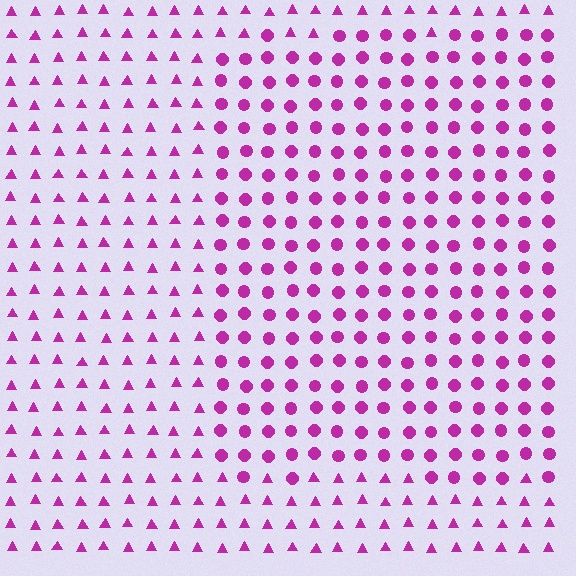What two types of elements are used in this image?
The image uses circles inside the rectangle region and triangles outside it.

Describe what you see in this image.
The image is filled with small magenta elements arranged in a uniform grid. A rectangle-shaped region contains circles, while the surrounding area contains triangles. The boundary is defined purely by the change in element shape.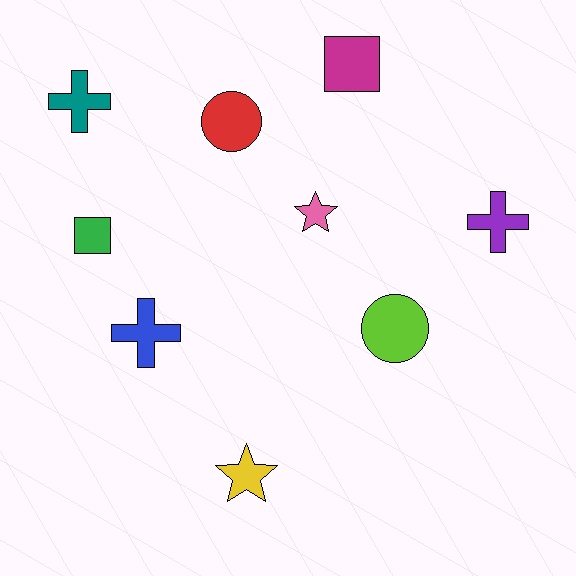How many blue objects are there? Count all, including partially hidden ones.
There is 1 blue object.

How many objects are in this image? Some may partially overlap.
There are 9 objects.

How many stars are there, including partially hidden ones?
There are 2 stars.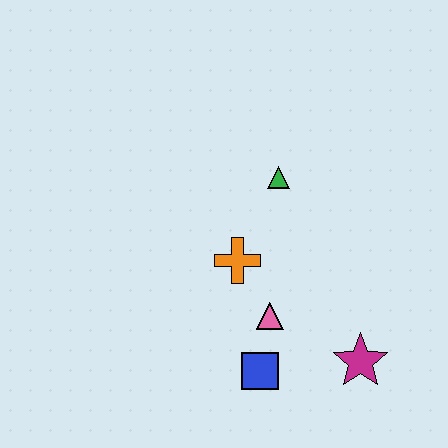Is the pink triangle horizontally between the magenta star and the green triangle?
No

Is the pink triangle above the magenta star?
Yes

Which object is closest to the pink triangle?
The blue square is closest to the pink triangle.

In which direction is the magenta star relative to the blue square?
The magenta star is to the right of the blue square.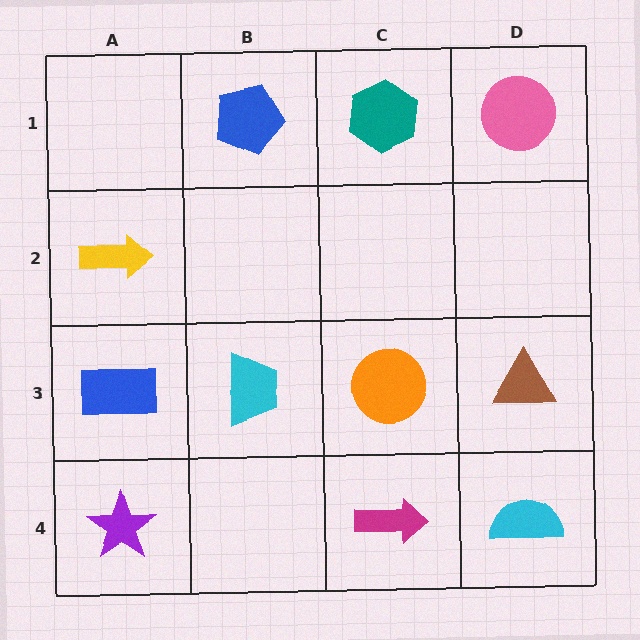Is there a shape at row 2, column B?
No, that cell is empty.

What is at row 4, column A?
A purple star.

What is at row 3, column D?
A brown triangle.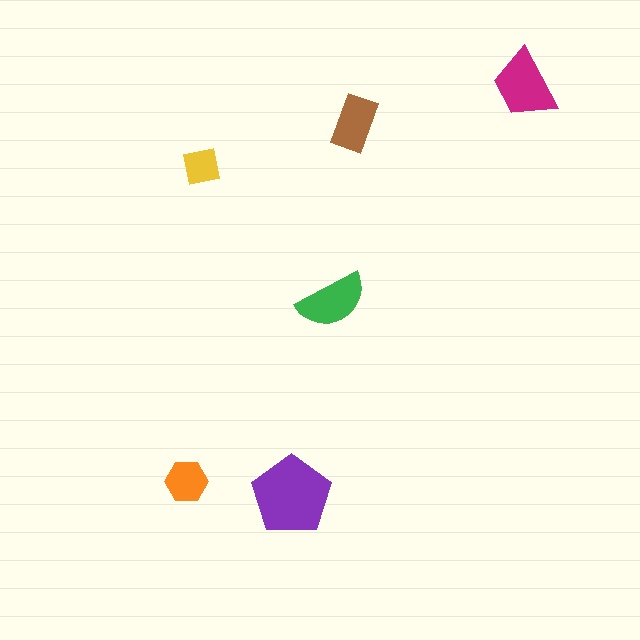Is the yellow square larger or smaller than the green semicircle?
Smaller.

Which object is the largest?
The purple pentagon.